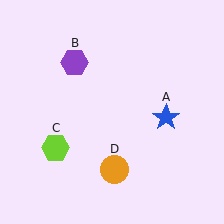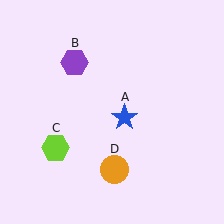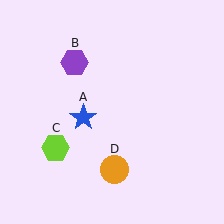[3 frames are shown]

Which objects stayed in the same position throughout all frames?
Purple hexagon (object B) and lime hexagon (object C) and orange circle (object D) remained stationary.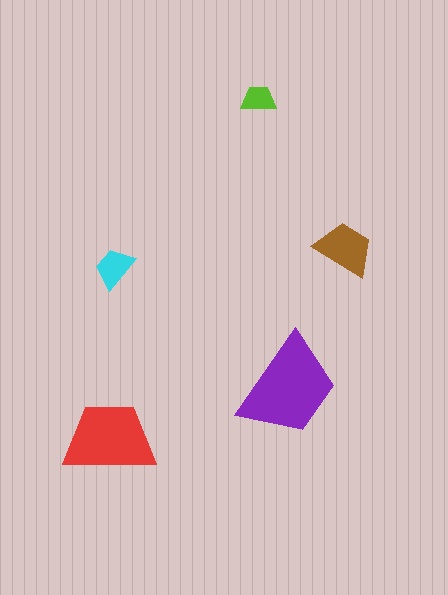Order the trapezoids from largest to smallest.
the purple one, the red one, the brown one, the cyan one, the lime one.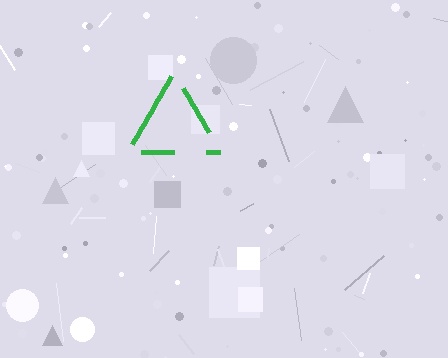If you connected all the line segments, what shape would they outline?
They would outline a triangle.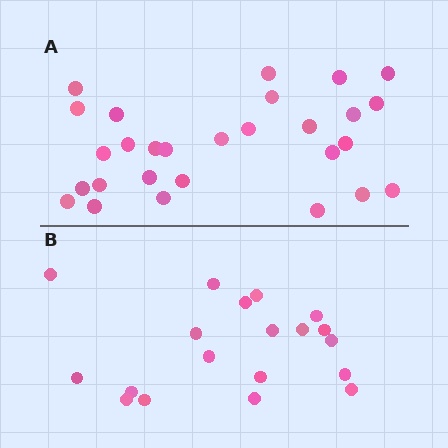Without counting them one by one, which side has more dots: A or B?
Region A (the top region) has more dots.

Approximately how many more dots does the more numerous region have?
Region A has roughly 8 or so more dots than region B.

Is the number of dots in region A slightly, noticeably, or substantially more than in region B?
Region A has substantially more. The ratio is roughly 1.5 to 1.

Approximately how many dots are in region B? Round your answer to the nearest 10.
About 20 dots. (The exact count is 19, which rounds to 20.)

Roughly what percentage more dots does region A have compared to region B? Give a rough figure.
About 45% more.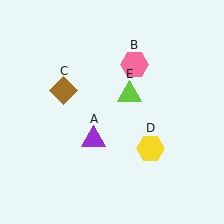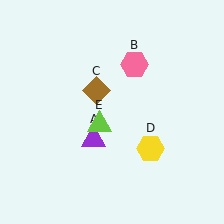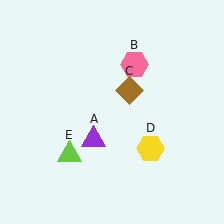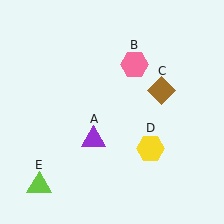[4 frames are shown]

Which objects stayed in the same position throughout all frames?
Purple triangle (object A) and pink hexagon (object B) and yellow hexagon (object D) remained stationary.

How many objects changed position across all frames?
2 objects changed position: brown diamond (object C), lime triangle (object E).